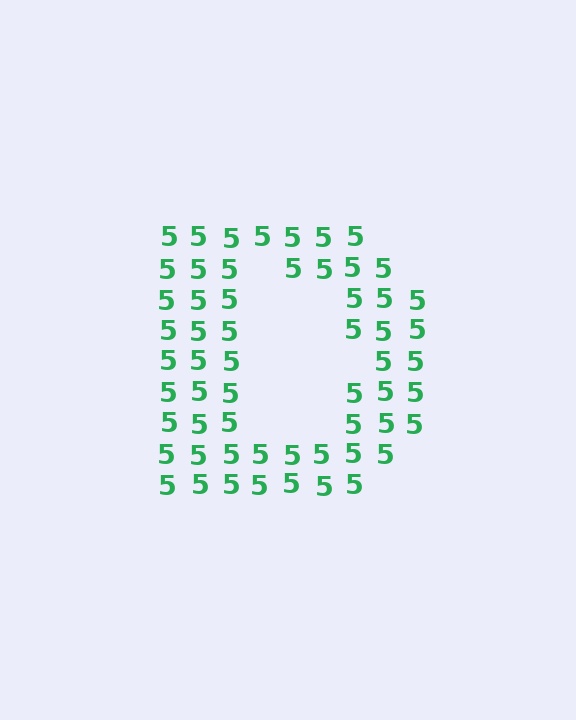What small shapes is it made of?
It is made of small digit 5's.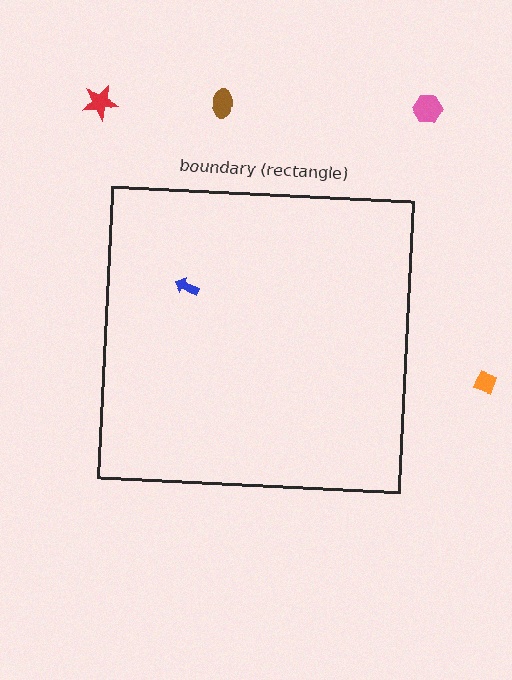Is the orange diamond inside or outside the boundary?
Outside.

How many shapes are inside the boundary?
1 inside, 4 outside.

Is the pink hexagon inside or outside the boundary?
Outside.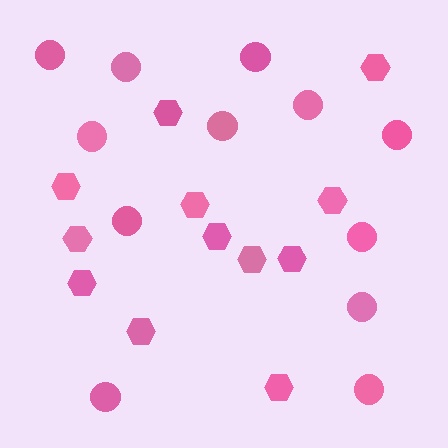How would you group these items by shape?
There are 2 groups: one group of hexagons (12) and one group of circles (12).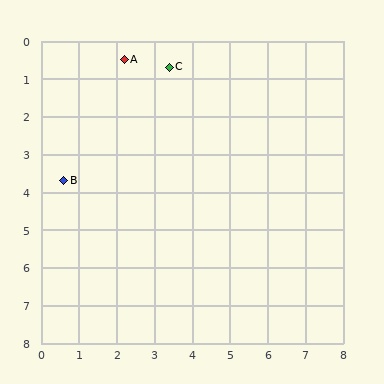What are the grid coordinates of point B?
Point B is at approximately (0.6, 3.7).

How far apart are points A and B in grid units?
Points A and B are about 3.6 grid units apart.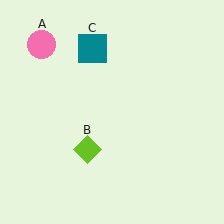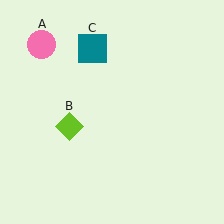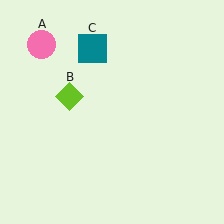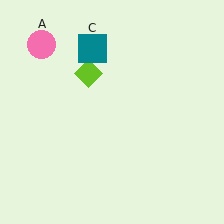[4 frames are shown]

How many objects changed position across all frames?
1 object changed position: lime diamond (object B).